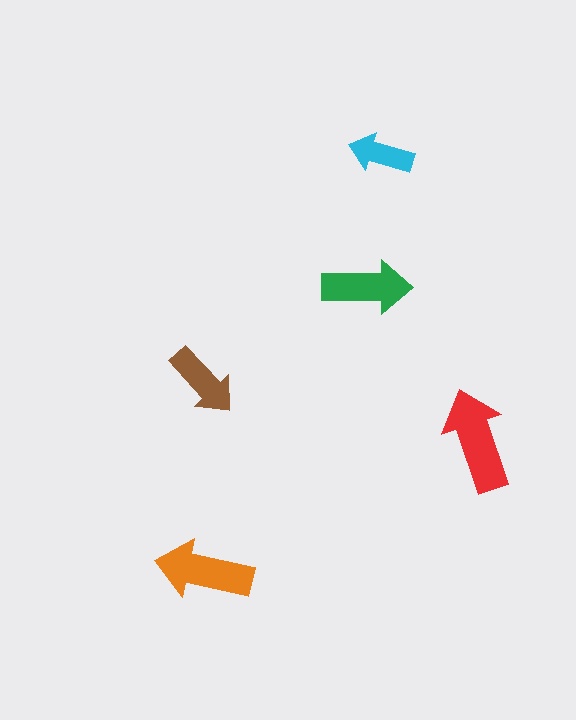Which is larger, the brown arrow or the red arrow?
The red one.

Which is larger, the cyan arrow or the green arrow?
The green one.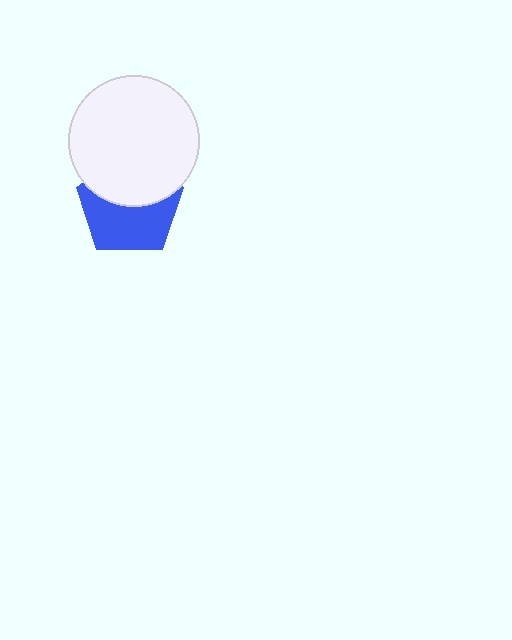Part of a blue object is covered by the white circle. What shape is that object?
It is a pentagon.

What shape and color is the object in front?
The object in front is a white circle.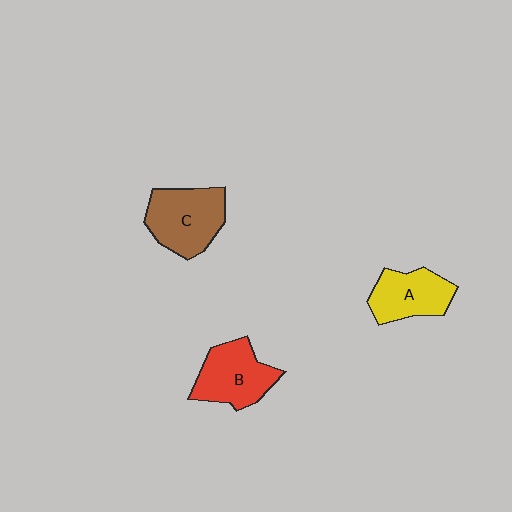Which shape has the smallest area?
Shape A (yellow).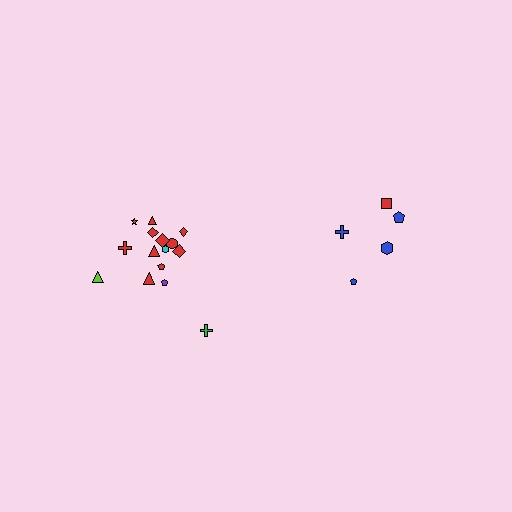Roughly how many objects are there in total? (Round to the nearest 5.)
Roughly 20 objects in total.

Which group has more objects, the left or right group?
The left group.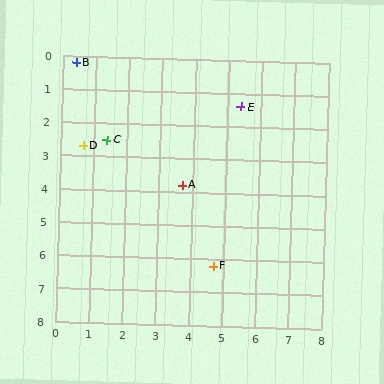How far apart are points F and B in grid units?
Points F and B are about 7.4 grid units apart.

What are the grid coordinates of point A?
Point A is at approximately (3.7, 3.8).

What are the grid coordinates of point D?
Point D is at approximately (0.7, 2.7).